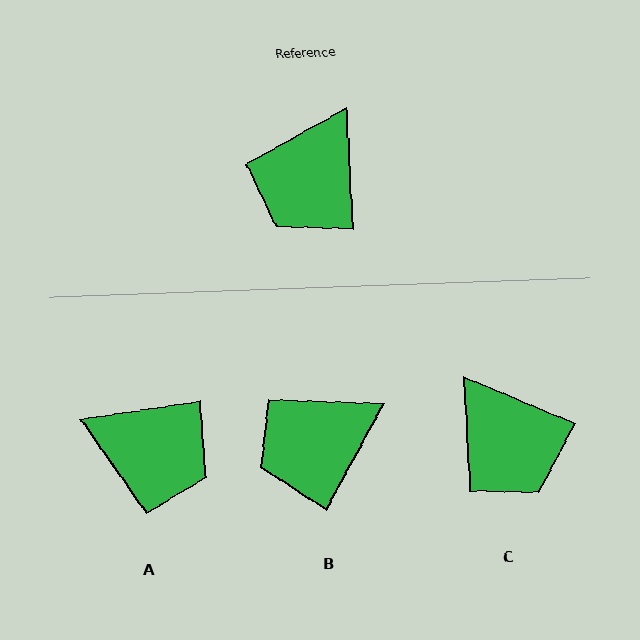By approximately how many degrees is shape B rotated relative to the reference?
Approximately 31 degrees clockwise.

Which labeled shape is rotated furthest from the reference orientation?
A, about 96 degrees away.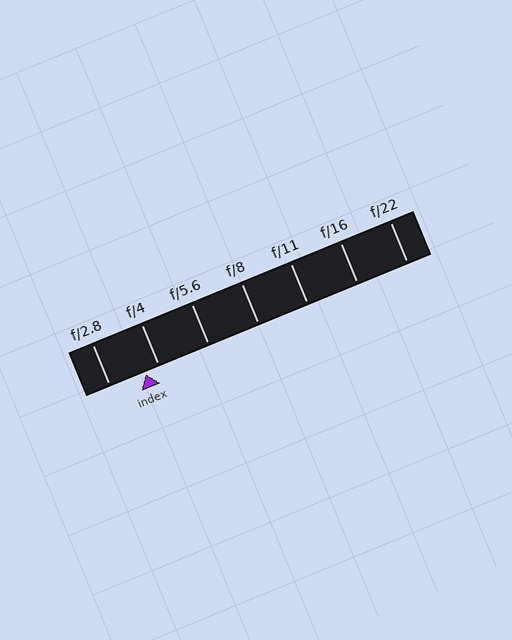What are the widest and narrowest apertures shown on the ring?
The widest aperture shown is f/2.8 and the narrowest is f/22.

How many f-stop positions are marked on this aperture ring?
There are 7 f-stop positions marked.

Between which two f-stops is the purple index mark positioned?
The index mark is between f/2.8 and f/4.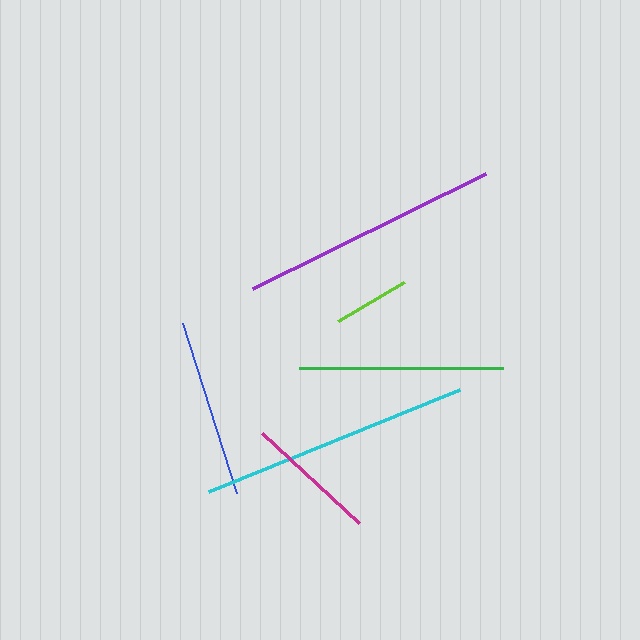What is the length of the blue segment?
The blue segment is approximately 178 pixels long.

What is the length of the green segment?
The green segment is approximately 204 pixels long.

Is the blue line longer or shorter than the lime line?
The blue line is longer than the lime line.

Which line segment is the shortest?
The lime line is the shortest at approximately 77 pixels.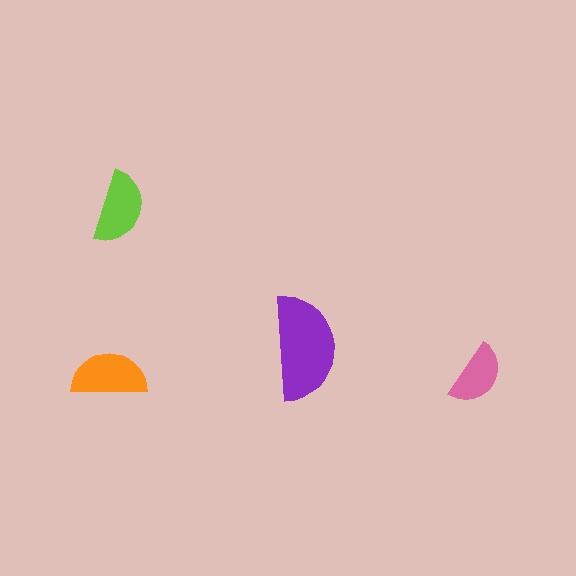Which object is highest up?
The lime semicircle is topmost.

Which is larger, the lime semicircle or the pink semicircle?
The lime one.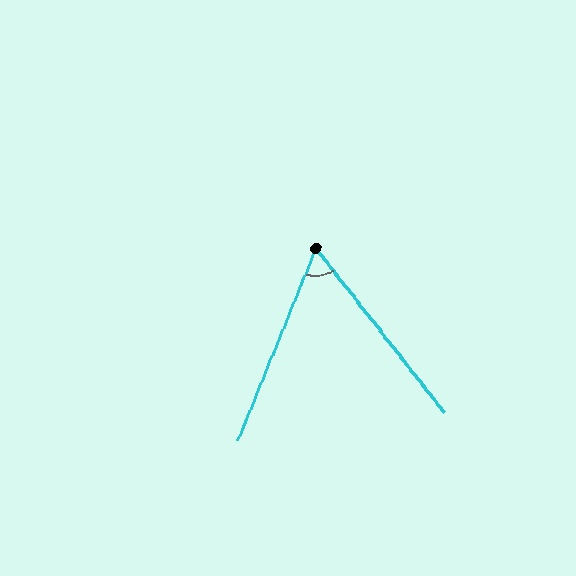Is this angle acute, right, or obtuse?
It is acute.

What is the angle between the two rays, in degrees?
Approximately 60 degrees.